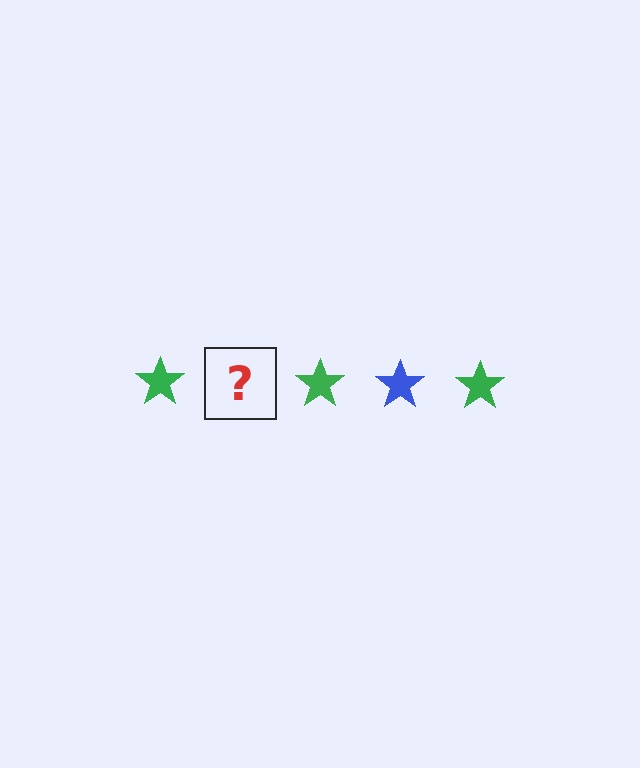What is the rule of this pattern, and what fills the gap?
The rule is that the pattern cycles through green, blue stars. The gap should be filled with a blue star.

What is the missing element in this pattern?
The missing element is a blue star.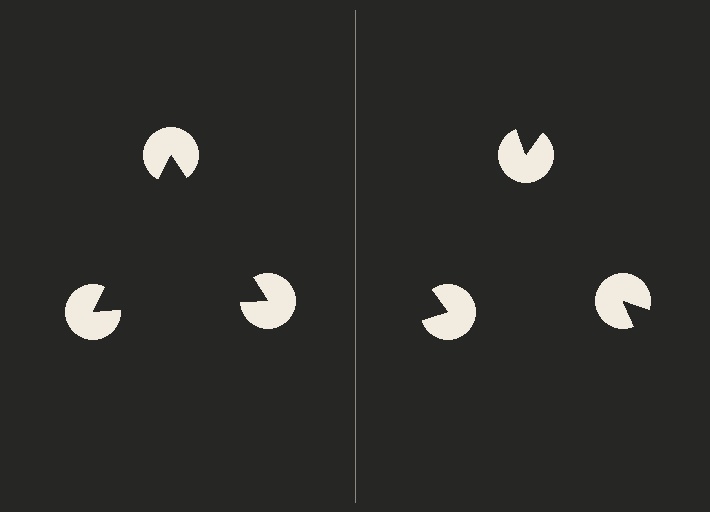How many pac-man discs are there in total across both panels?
6 — 3 on each side.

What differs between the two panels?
The pac-man discs are positioned identically on both sides; only the wedge orientations differ. On the left they align to a triangle; on the right they are misaligned.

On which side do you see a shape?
An illusory triangle appears on the left side. On the right side the wedge cuts are rotated, so no coherent shape forms.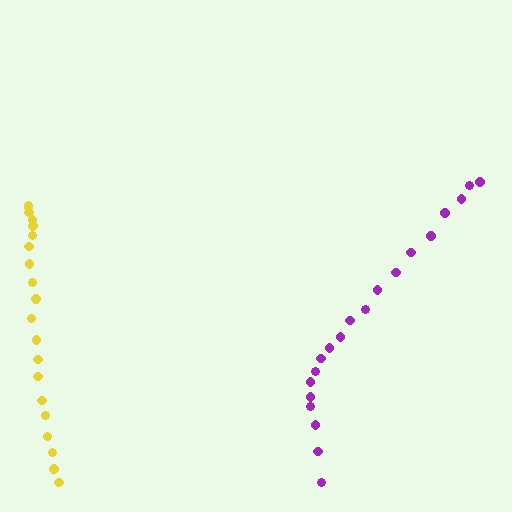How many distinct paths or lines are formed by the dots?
There are 2 distinct paths.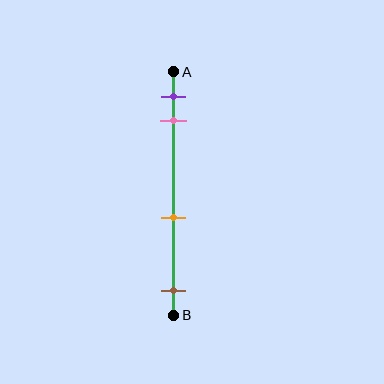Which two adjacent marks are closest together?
The purple and pink marks are the closest adjacent pair.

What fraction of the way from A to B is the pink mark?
The pink mark is approximately 20% (0.2) of the way from A to B.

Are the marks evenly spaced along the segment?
No, the marks are not evenly spaced.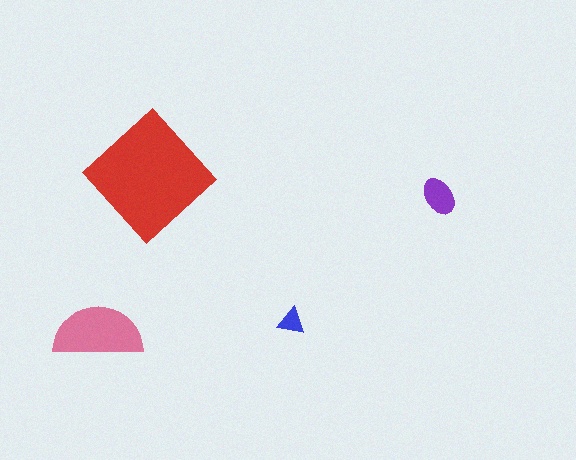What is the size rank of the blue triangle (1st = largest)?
4th.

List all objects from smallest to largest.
The blue triangle, the purple ellipse, the pink semicircle, the red diamond.